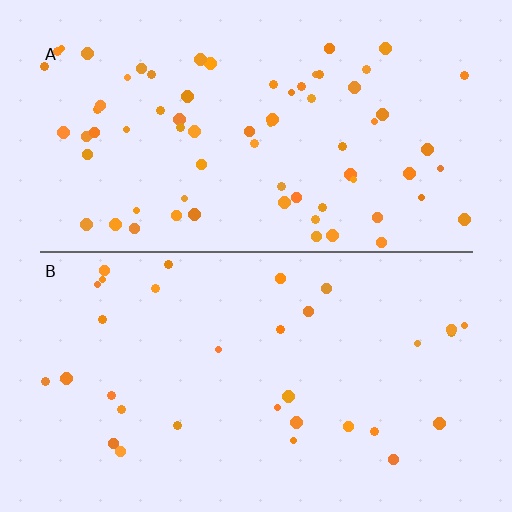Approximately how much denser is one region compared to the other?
Approximately 2.2× — region A over region B.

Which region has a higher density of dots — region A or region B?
A (the top).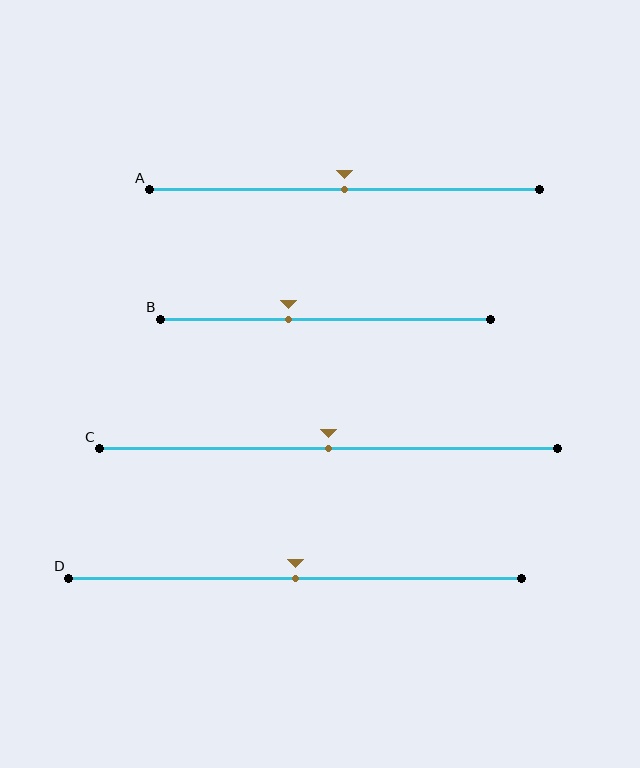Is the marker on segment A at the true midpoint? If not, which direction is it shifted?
Yes, the marker on segment A is at the true midpoint.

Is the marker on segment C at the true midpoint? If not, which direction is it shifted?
Yes, the marker on segment C is at the true midpoint.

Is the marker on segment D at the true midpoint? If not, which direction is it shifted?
Yes, the marker on segment D is at the true midpoint.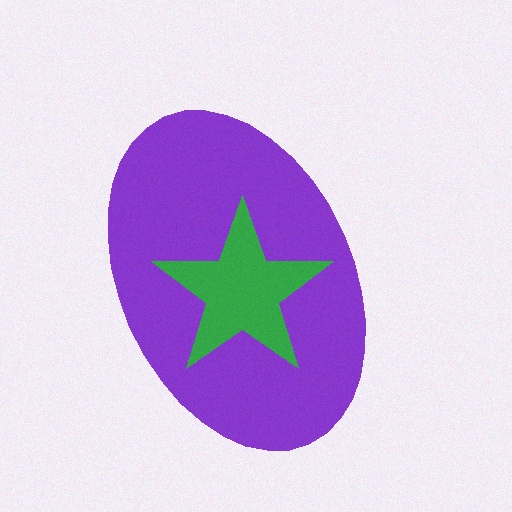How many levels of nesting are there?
2.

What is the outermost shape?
The purple ellipse.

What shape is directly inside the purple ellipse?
The green star.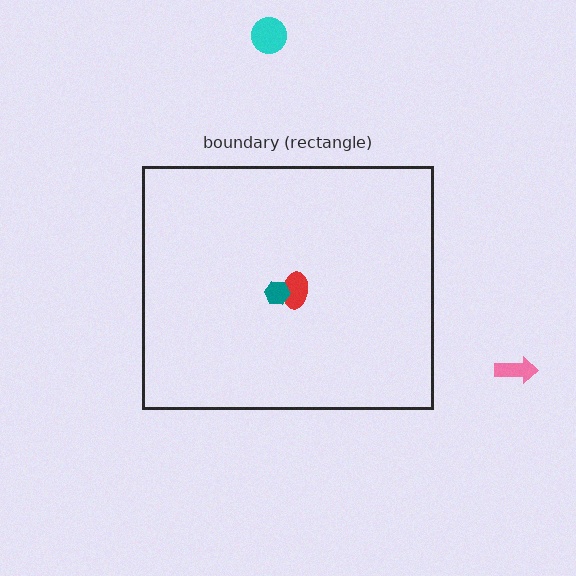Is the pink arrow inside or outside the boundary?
Outside.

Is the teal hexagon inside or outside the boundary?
Inside.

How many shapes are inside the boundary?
2 inside, 2 outside.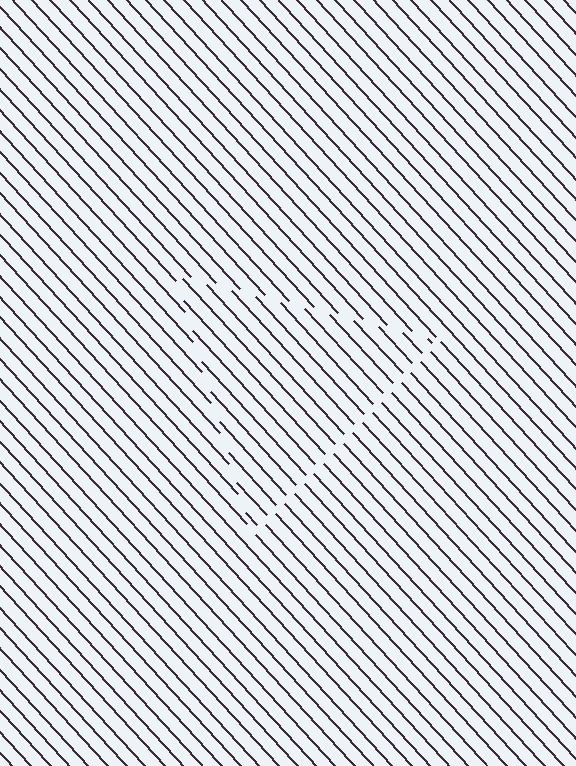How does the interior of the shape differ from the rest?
The interior of the shape contains the same grating, shifted by half a period — the contour is defined by the phase discontinuity where line-ends from the inner and outer gratings abut.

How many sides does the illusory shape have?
3 sides — the line-ends trace a triangle.